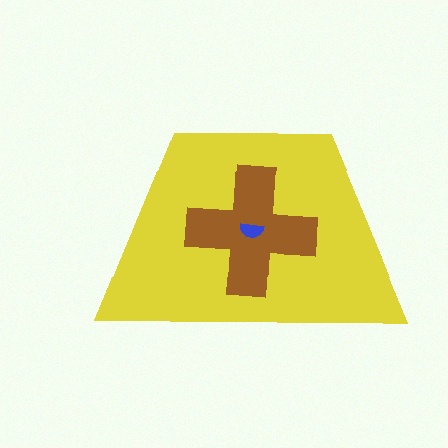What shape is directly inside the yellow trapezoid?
The brown cross.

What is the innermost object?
The blue semicircle.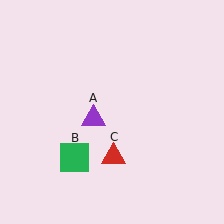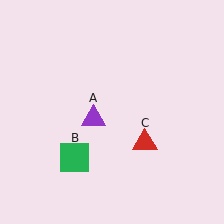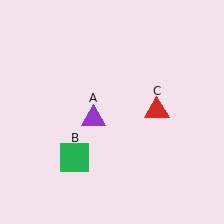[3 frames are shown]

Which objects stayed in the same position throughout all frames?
Purple triangle (object A) and green square (object B) remained stationary.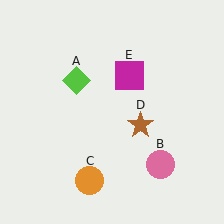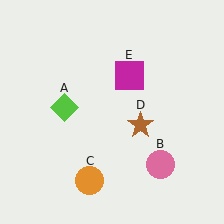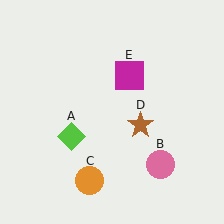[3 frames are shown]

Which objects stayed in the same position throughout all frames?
Pink circle (object B) and orange circle (object C) and brown star (object D) and magenta square (object E) remained stationary.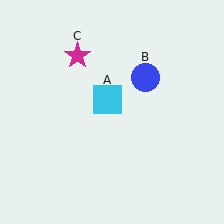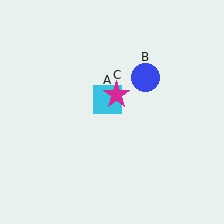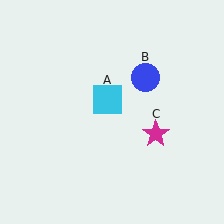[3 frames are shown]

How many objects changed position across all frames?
1 object changed position: magenta star (object C).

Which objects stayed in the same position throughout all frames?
Cyan square (object A) and blue circle (object B) remained stationary.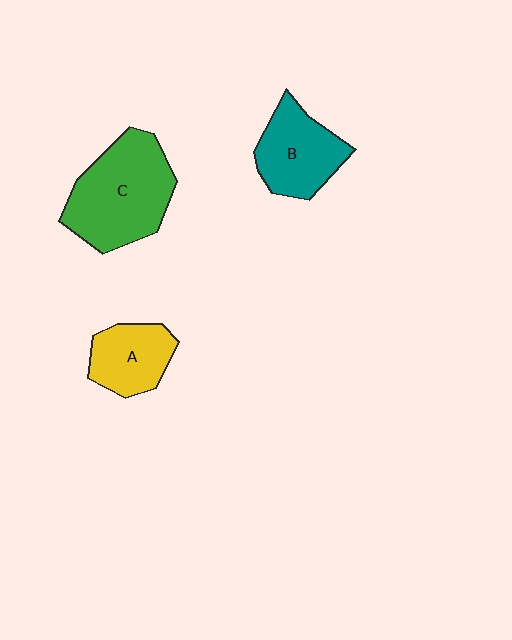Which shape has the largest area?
Shape C (green).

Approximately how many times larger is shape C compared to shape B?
Approximately 1.5 times.